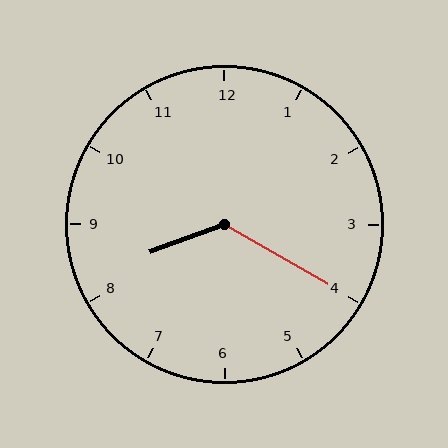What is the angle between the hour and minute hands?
Approximately 130 degrees.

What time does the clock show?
8:20.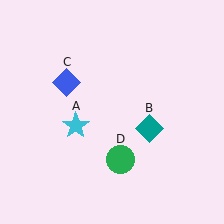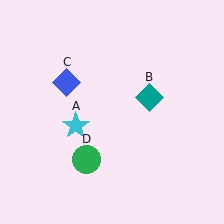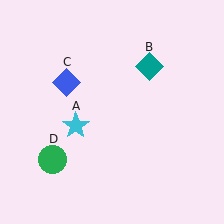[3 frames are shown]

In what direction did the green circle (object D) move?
The green circle (object D) moved left.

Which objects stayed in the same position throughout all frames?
Cyan star (object A) and blue diamond (object C) remained stationary.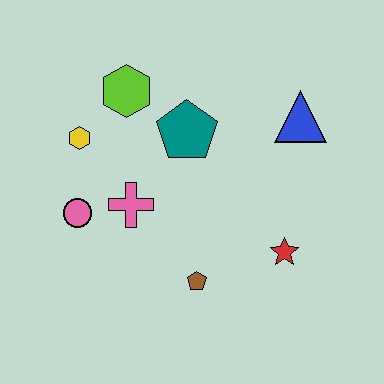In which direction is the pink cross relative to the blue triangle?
The pink cross is to the left of the blue triangle.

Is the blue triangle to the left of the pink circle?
No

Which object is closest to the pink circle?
The pink cross is closest to the pink circle.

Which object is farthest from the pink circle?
The blue triangle is farthest from the pink circle.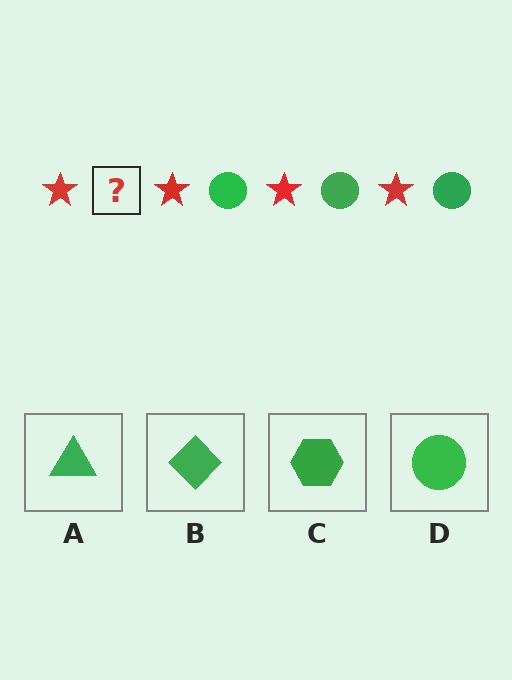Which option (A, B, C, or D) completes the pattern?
D.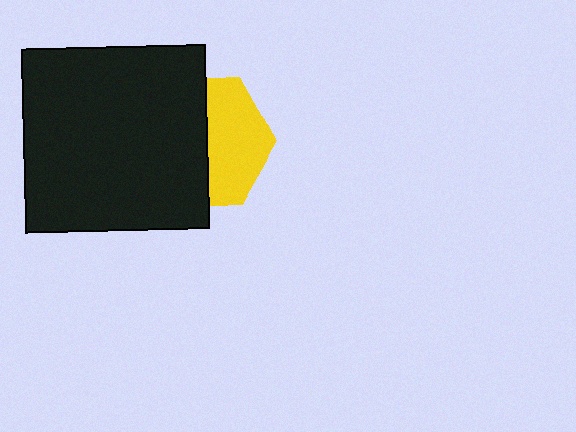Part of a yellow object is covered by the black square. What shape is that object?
It is a hexagon.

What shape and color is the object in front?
The object in front is a black square.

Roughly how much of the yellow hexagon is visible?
About half of it is visible (roughly 47%).